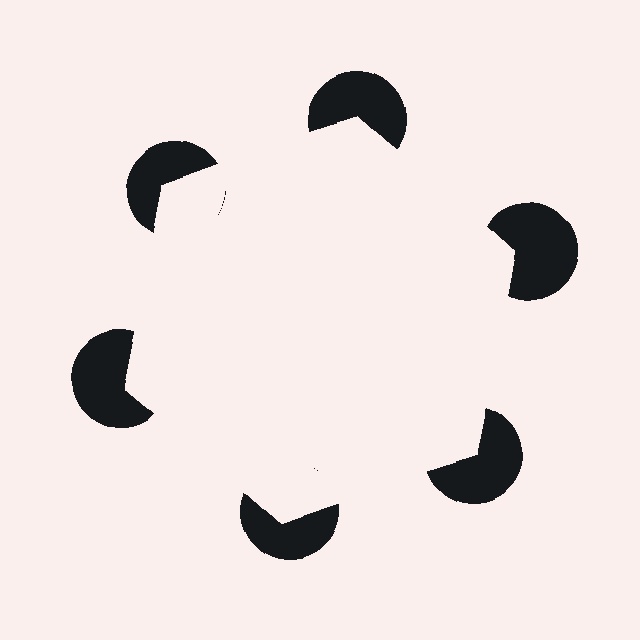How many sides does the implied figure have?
6 sides.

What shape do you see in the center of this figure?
An illusory hexagon — its edges are inferred from the aligned wedge cuts in the pac-man discs, not physically drawn.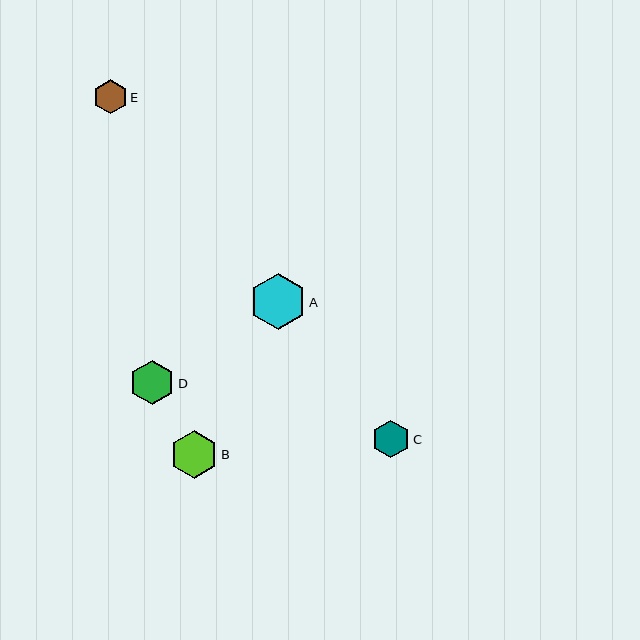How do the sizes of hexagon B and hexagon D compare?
Hexagon B and hexagon D are approximately the same size.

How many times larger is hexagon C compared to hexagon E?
Hexagon C is approximately 1.1 times the size of hexagon E.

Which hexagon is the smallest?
Hexagon E is the smallest with a size of approximately 34 pixels.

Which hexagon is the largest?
Hexagon A is the largest with a size of approximately 56 pixels.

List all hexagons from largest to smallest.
From largest to smallest: A, B, D, C, E.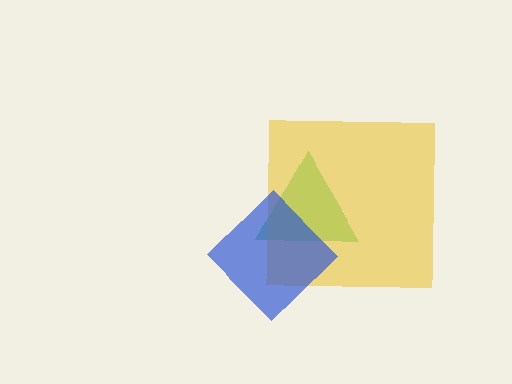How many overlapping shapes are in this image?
There are 3 overlapping shapes in the image.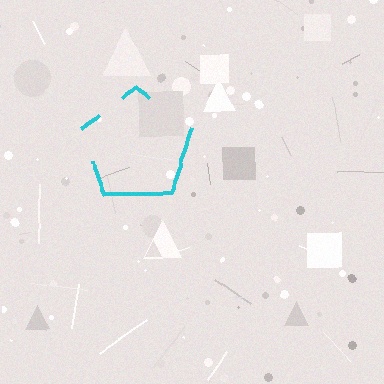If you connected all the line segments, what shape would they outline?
They would outline a pentagon.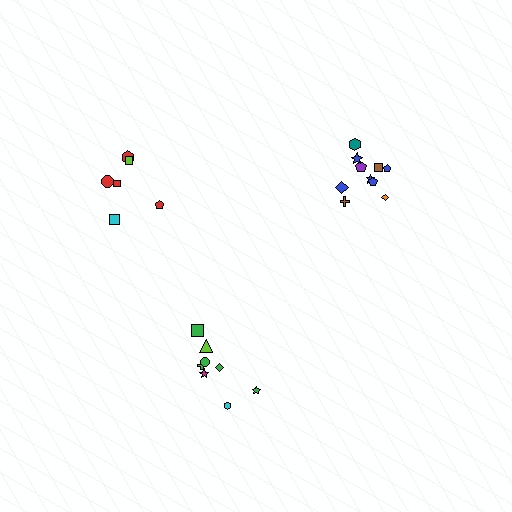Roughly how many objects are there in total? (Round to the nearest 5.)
Roughly 25 objects in total.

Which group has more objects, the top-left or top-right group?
The top-right group.